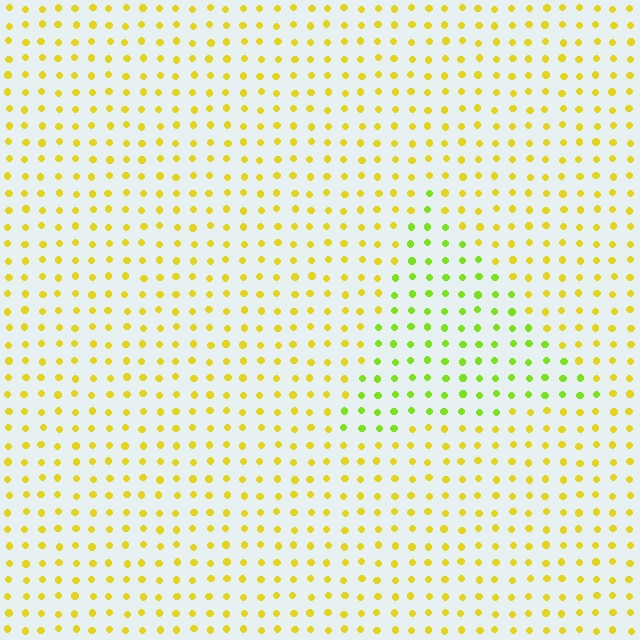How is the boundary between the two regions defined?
The boundary is defined purely by a slight shift in hue (about 36 degrees). Spacing, size, and orientation are identical on both sides.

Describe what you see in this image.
The image is filled with small yellow elements in a uniform arrangement. A triangle-shaped region is visible where the elements are tinted to a slightly different hue, forming a subtle color boundary.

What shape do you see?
I see a triangle.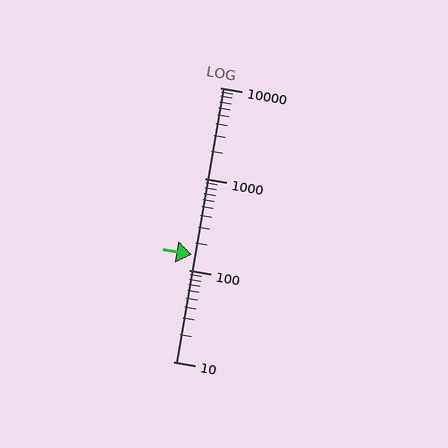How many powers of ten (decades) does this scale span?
The scale spans 3 decades, from 10 to 10000.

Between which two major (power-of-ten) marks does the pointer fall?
The pointer is between 100 and 1000.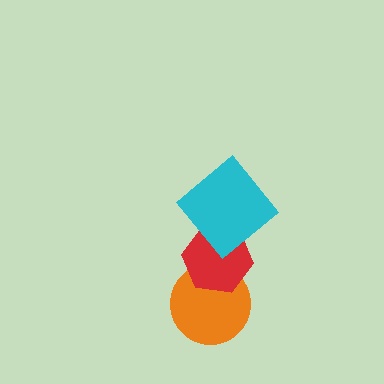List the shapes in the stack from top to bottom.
From top to bottom: the cyan diamond, the red hexagon, the orange circle.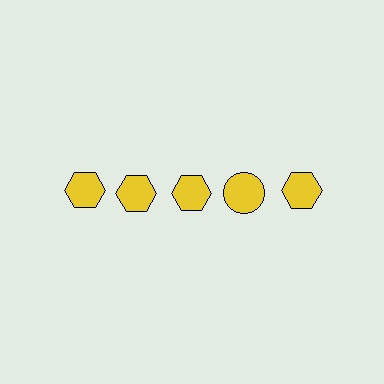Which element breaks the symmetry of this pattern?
The yellow circle in the top row, second from right column breaks the symmetry. All other shapes are yellow hexagons.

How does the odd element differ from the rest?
It has a different shape: circle instead of hexagon.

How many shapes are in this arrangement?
There are 5 shapes arranged in a grid pattern.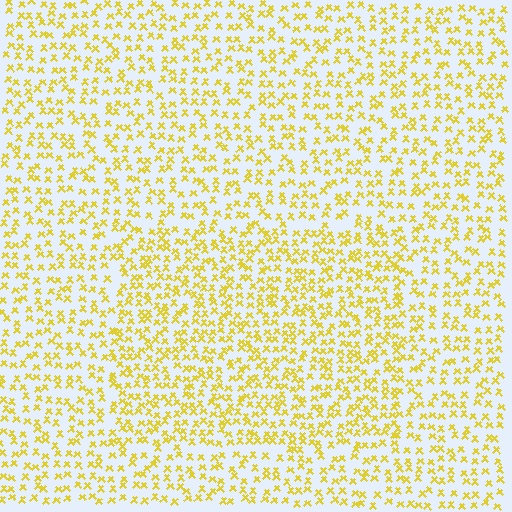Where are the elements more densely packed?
The elements are more densely packed inside the rectangle boundary.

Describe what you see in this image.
The image contains small yellow elements arranged at two different densities. A rectangle-shaped region is visible where the elements are more densely packed than the surrounding area.